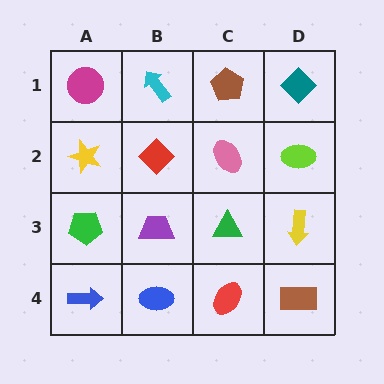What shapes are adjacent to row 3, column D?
A lime ellipse (row 2, column D), a brown rectangle (row 4, column D), a green triangle (row 3, column C).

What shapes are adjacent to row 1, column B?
A red diamond (row 2, column B), a magenta circle (row 1, column A), a brown pentagon (row 1, column C).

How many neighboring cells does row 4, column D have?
2.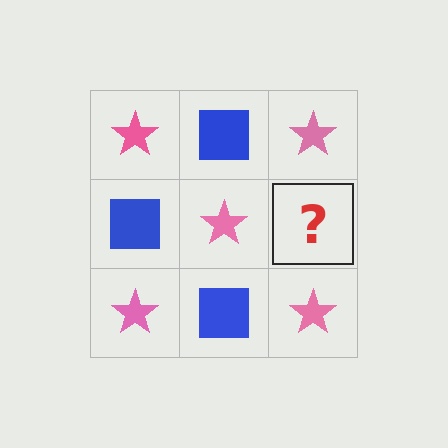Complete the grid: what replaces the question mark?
The question mark should be replaced with a blue square.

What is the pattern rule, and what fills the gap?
The rule is that it alternates pink star and blue square in a checkerboard pattern. The gap should be filled with a blue square.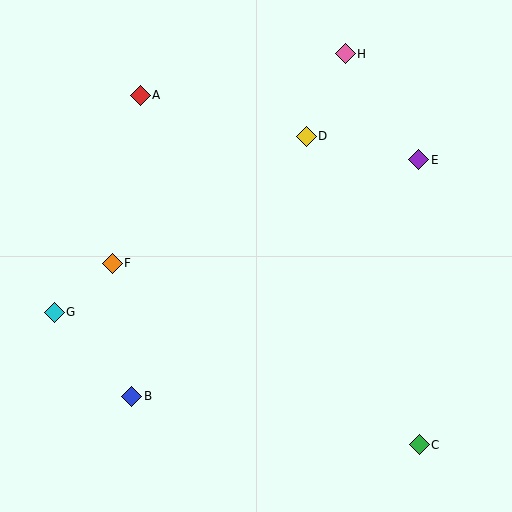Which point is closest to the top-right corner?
Point H is closest to the top-right corner.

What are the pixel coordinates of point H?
Point H is at (345, 54).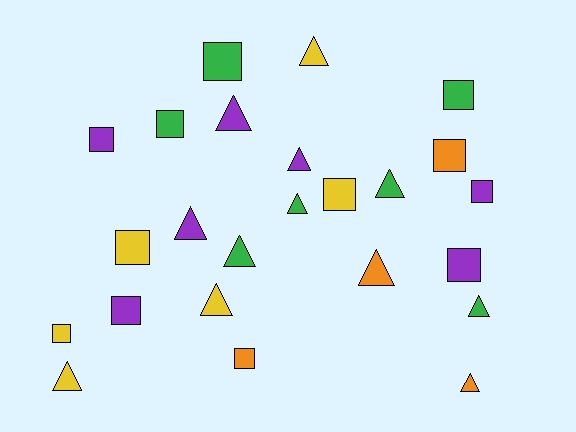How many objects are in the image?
There are 24 objects.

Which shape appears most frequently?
Square, with 12 objects.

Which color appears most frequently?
Purple, with 7 objects.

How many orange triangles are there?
There are 2 orange triangles.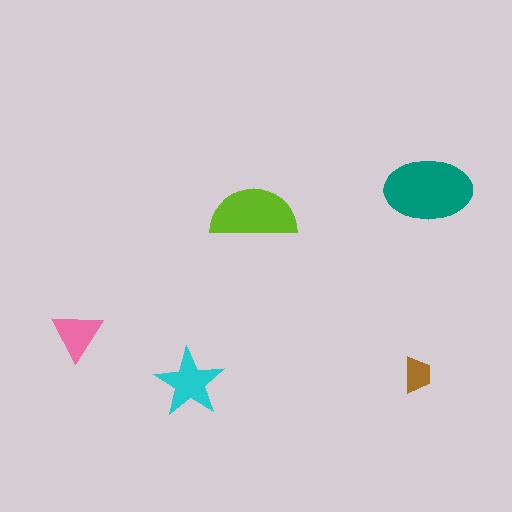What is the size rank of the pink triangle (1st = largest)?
4th.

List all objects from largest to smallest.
The teal ellipse, the lime semicircle, the cyan star, the pink triangle, the brown trapezoid.